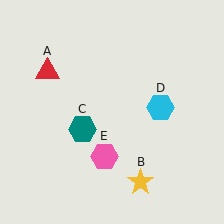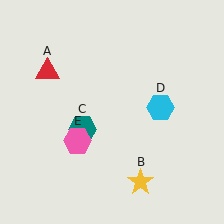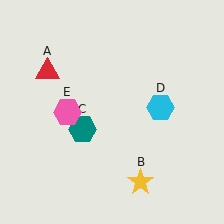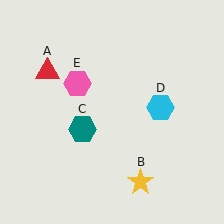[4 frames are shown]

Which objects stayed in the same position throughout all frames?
Red triangle (object A) and yellow star (object B) and teal hexagon (object C) and cyan hexagon (object D) remained stationary.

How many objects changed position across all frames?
1 object changed position: pink hexagon (object E).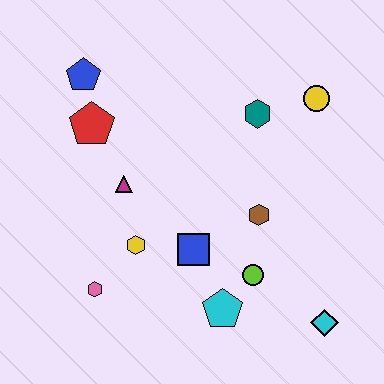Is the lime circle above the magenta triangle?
No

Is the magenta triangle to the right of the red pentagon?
Yes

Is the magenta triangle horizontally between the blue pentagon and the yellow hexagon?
Yes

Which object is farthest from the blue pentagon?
The cyan diamond is farthest from the blue pentagon.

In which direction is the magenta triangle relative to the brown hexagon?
The magenta triangle is to the left of the brown hexagon.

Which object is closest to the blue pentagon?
The red pentagon is closest to the blue pentagon.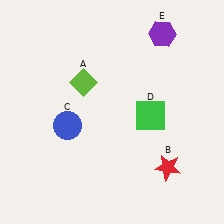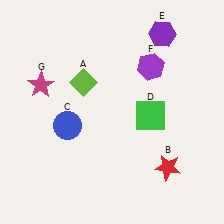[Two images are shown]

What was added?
A purple hexagon (F), a magenta star (G) were added in Image 2.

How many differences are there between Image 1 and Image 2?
There are 2 differences between the two images.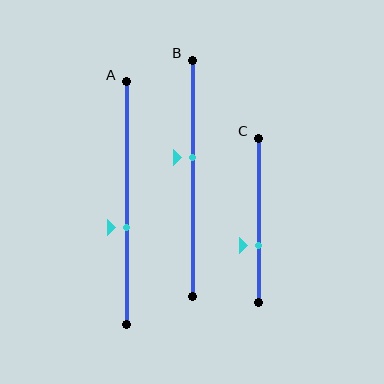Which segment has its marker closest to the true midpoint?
Segment B has its marker closest to the true midpoint.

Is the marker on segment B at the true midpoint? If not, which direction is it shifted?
No, the marker on segment B is shifted upward by about 9% of the segment length.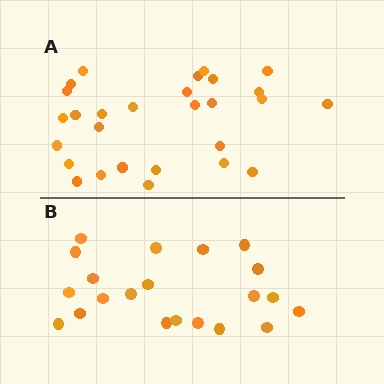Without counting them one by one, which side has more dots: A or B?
Region A (the top region) has more dots.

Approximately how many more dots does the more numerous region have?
Region A has roughly 8 or so more dots than region B.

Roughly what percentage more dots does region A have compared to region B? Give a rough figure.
About 35% more.